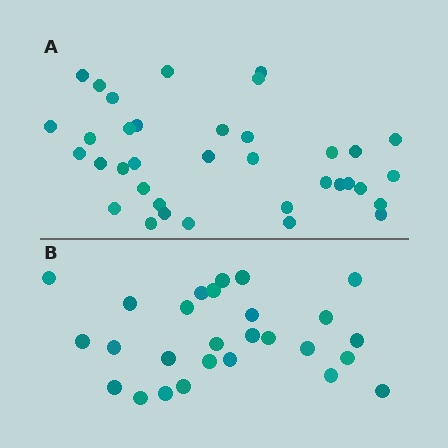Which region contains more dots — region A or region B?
Region A (the top region) has more dots.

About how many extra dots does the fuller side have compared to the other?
Region A has roughly 8 or so more dots than region B.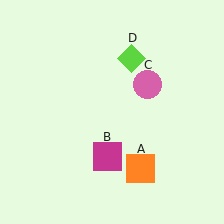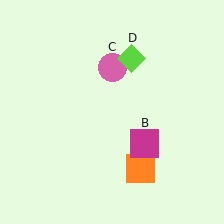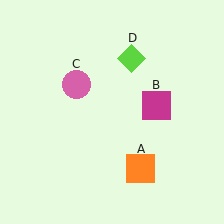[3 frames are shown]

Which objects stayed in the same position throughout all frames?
Orange square (object A) and lime diamond (object D) remained stationary.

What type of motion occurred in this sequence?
The magenta square (object B), pink circle (object C) rotated counterclockwise around the center of the scene.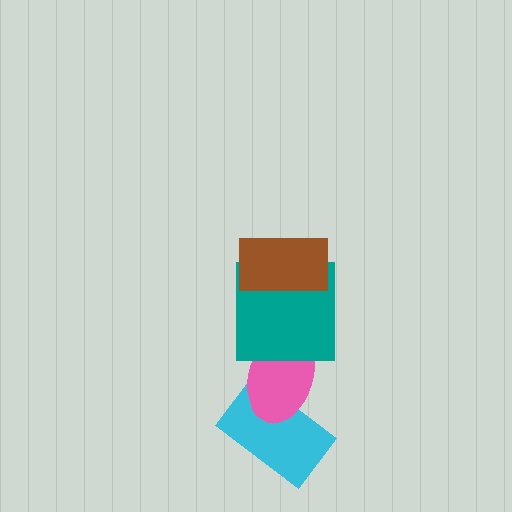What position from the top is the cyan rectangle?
The cyan rectangle is 4th from the top.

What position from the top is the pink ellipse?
The pink ellipse is 3rd from the top.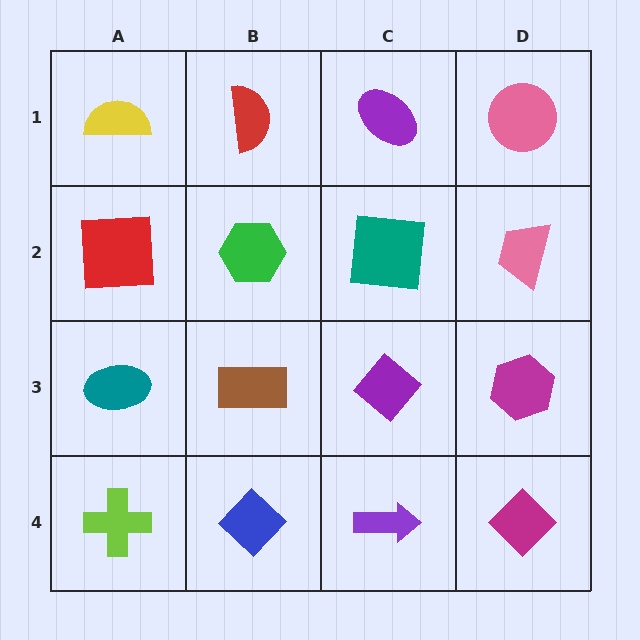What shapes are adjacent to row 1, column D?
A pink trapezoid (row 2, column D), a purple ellipse (row 1, column C).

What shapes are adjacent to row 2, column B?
A red semicircle (row 1, column B), a brown rectangle (row 3, column B), a red square (row 2, column A), a teal square (row 2, column C).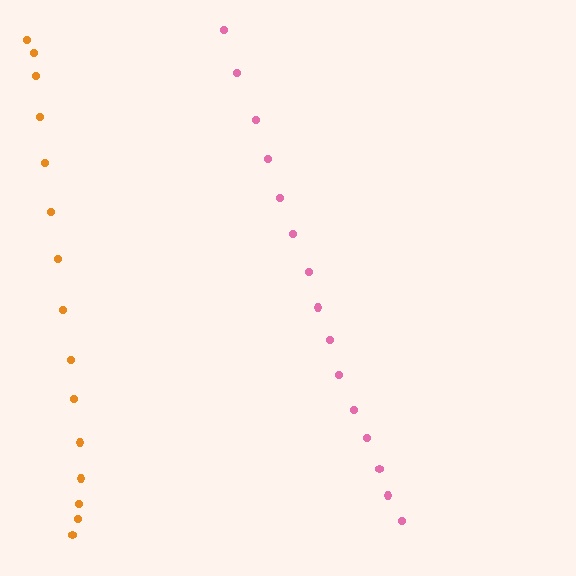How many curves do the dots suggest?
There are 2 distinct paths.